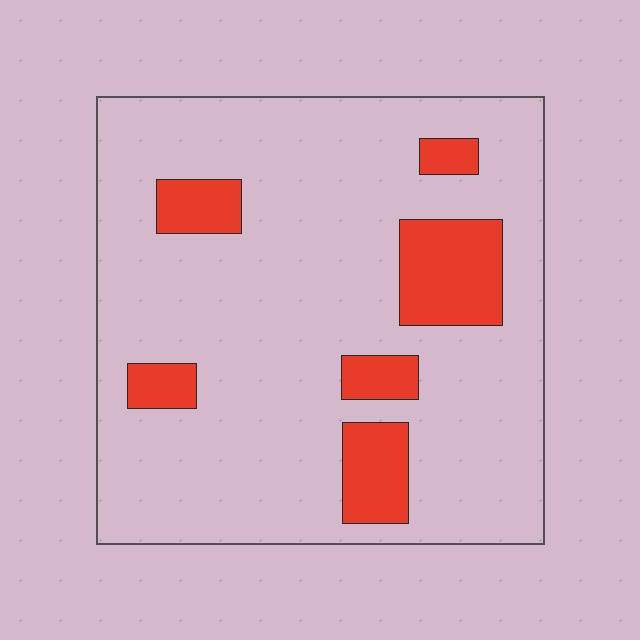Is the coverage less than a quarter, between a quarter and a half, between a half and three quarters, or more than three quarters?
Less than a quarter.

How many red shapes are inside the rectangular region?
6.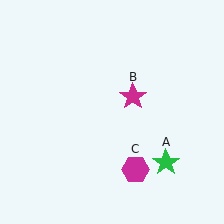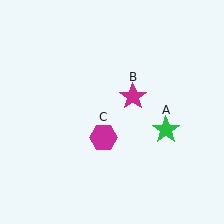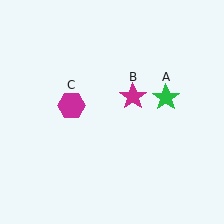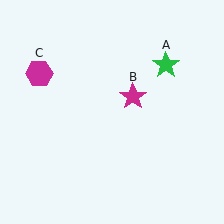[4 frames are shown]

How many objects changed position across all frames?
2 objects changed position: green star (object A), magenta hexagon (object C).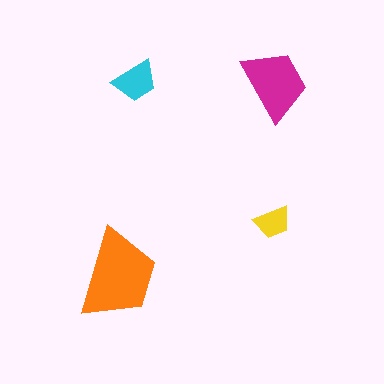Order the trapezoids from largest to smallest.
the orange one, the magenta one, the cyan one, the yellow one.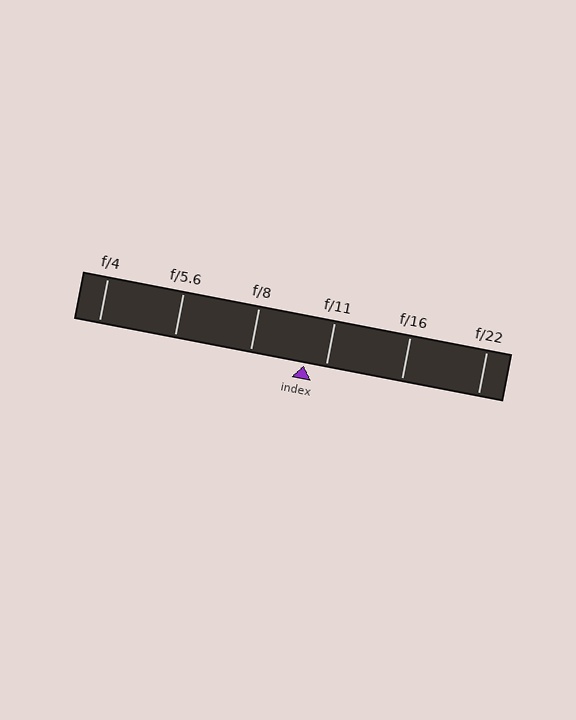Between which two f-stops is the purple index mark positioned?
The index mark is between f/8 and f/11.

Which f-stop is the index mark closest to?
The index mark is closest to f/11.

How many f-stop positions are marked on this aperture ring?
There are 6 f-stop positions marked.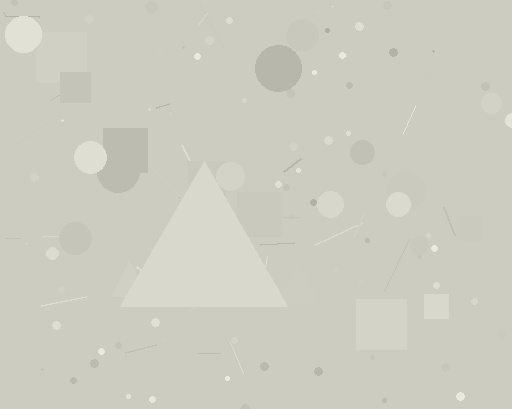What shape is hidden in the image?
A triangle is hidden in the image.